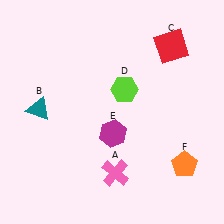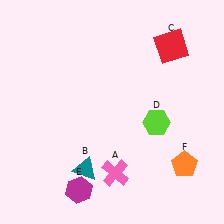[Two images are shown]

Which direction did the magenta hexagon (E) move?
The magenta hexagon (E) moved down.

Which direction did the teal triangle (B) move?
The teal triangle (B) moved down.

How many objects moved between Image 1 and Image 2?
3 objects moved between the two images.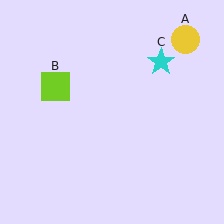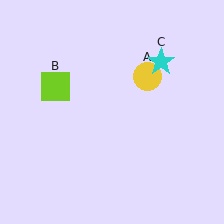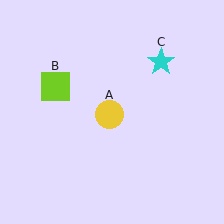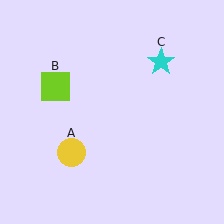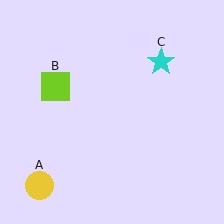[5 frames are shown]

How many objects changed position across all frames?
1 object changed position: yellow circle (object A).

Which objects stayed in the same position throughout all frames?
Lime square (object B) and cyan star (object C) remained stationary.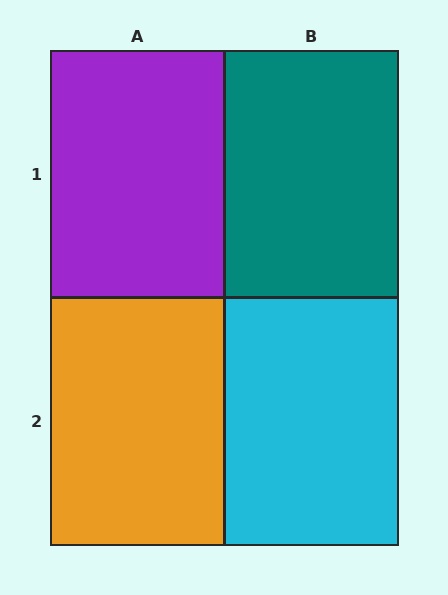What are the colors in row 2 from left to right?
Orange, cyan.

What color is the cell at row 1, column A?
Purple.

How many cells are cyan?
1 cell is cyan.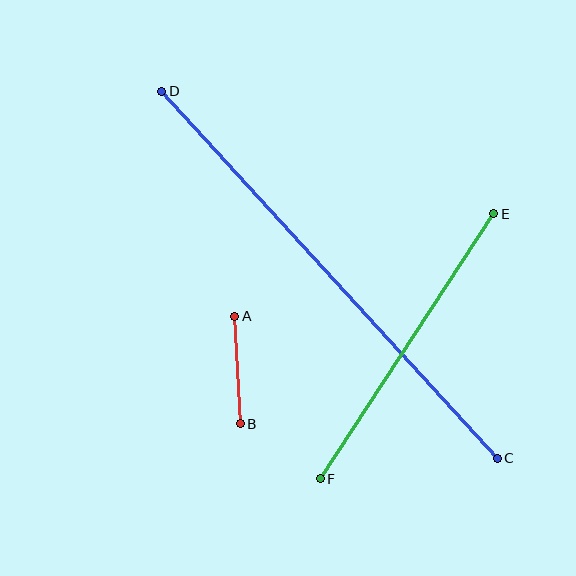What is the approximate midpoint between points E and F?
The midpoint is at approximately (407, 346) pixels.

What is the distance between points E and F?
The distance is approximately 317 pixels.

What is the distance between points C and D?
The distance is approximately 497 pixels.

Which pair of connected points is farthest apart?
Points C and D are farthest apart.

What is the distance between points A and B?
The distance is approximately 108 pixels.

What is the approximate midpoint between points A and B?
The midpoint is at approximately (237, 370) pixels.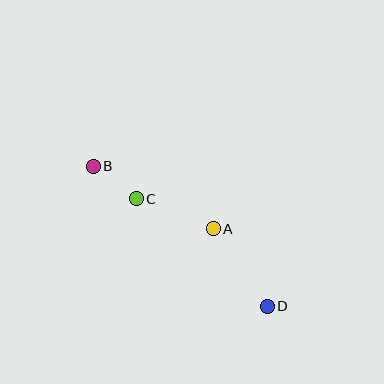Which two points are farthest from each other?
Points B and D are farthest from each other.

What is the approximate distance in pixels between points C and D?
The distance between C and D is approximately 169 pixels.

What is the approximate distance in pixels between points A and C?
The distance between A and C is approximately 83 pixels.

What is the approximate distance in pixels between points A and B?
The distance between A and B is approximately 135 pixels.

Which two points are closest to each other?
Points B and C are closest to each other.